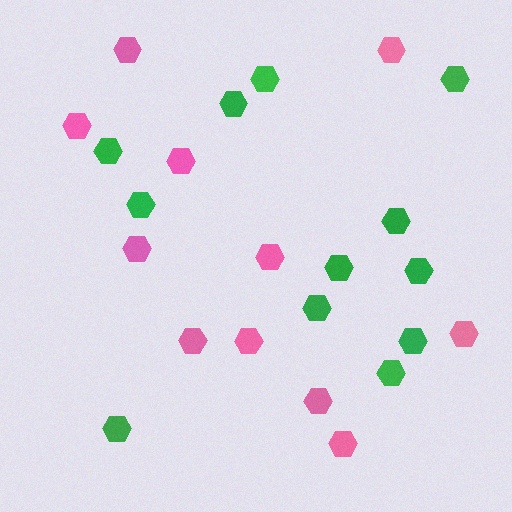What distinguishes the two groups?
There are 2 groups: one group of green hexagons (12) and one group of pink hexagons (11).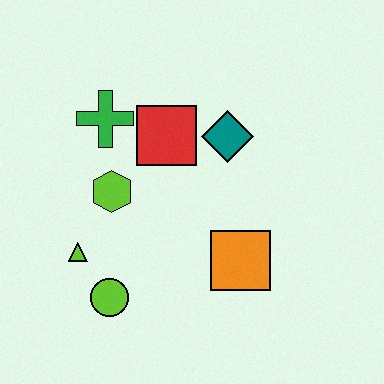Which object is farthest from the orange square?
The green cross is farthest from the orange square.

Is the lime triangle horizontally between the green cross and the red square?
No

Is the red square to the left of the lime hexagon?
No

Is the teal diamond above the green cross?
No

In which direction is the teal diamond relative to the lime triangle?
The teal diamond is to the right of the lime triangle.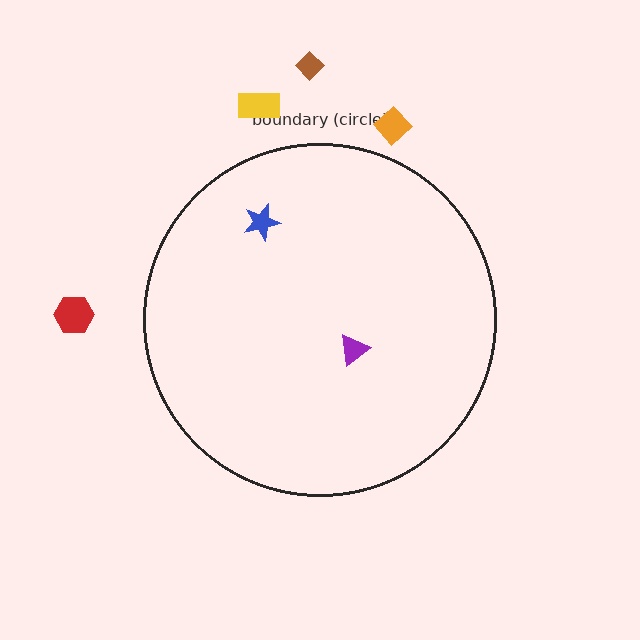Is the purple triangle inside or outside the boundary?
Inside.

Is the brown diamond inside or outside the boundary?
Outside.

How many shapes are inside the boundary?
2 inside, 4 outside.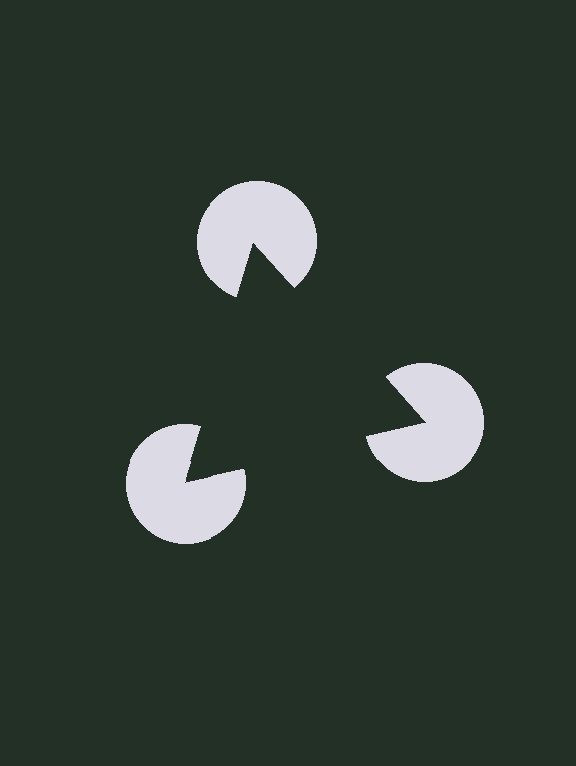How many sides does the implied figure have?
3 sides.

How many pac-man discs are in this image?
There are 3 — one at each vertex of the illusory triangle.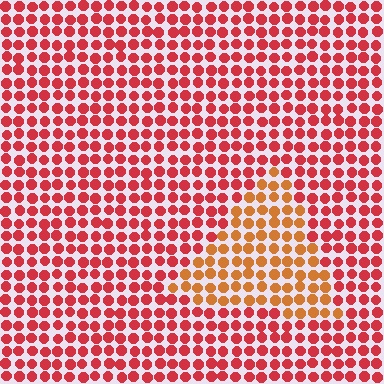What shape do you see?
I see a triangle.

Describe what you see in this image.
The image is filled with small red elements in a uniform arrangement. A triangle-shaped region is visible where the elements are tinted to a slightly different hue, forming a subtle color boundary.